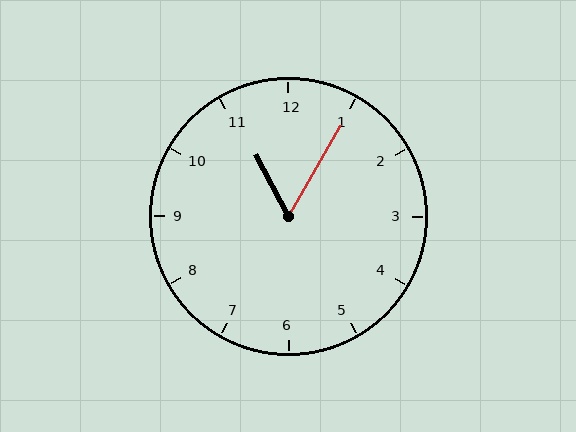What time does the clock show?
11:05.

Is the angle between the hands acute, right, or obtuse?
It is acute.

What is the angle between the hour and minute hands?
Approximately 58 degrees.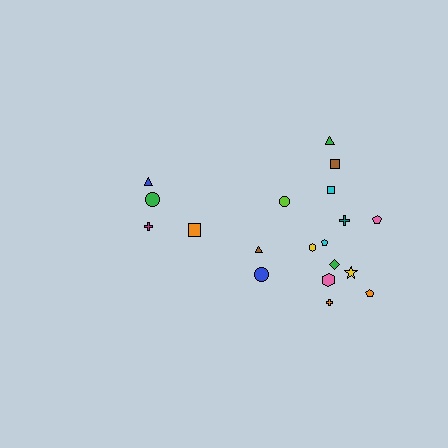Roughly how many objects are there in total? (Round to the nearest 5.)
Roughly 20 objects in total.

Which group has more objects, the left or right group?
The right group.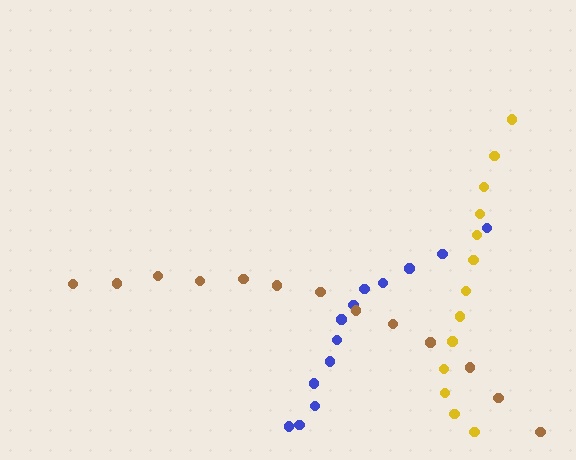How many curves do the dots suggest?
There are 3 distinct paths.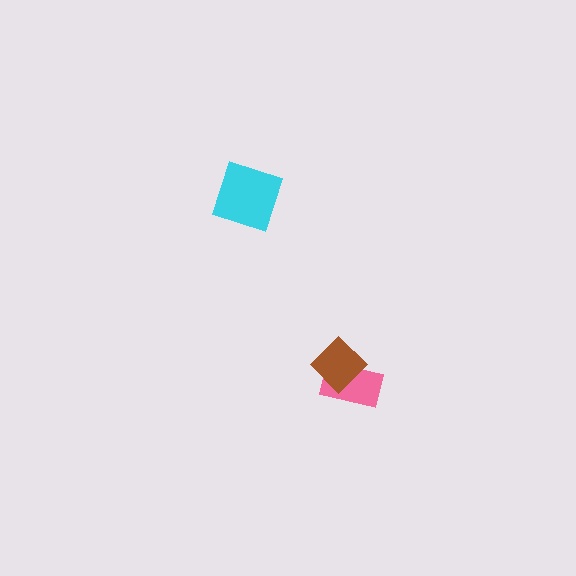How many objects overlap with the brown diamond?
1 object overlaps with the brown diamond.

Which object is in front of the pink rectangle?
The brown diamond is in front of the pink rectangle.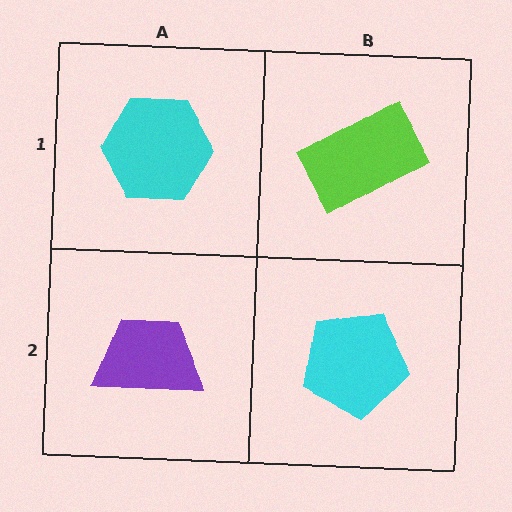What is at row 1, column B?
A lime rectangle.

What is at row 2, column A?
A purple trapezoid.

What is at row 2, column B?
A cyan pentagon.